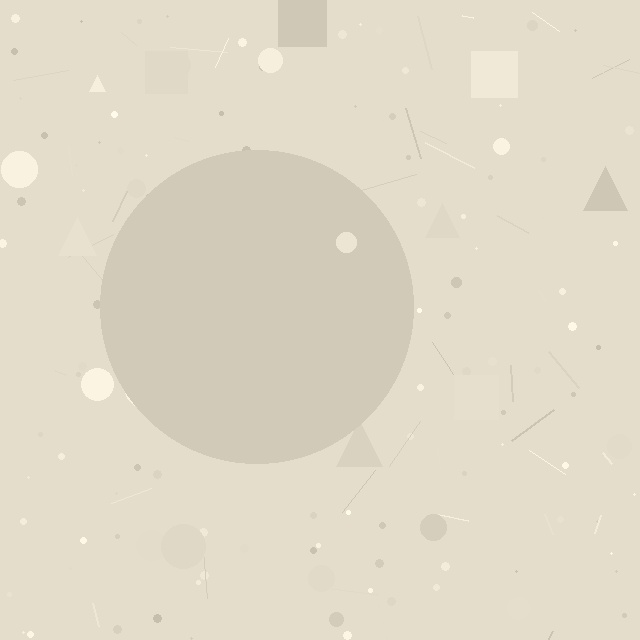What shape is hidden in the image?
A circle is hidden in the image.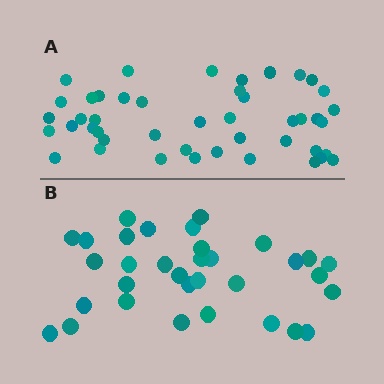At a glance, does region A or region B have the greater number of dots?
Region A (the top region) has more dots.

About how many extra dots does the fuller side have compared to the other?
Region A has roughly 12 or so more dots than region B.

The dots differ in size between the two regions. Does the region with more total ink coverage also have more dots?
No. Region B has more total ink coverage because its dots are larger, but region A actually contains more individual dots. Total area can be misleading — the number of items is what matters here.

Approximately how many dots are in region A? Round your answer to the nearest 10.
About 40 dots. (The exact count is 45, which rounds to 40.)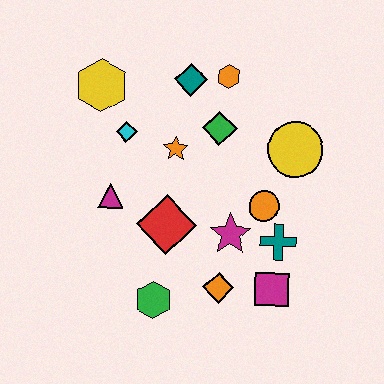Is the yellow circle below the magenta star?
No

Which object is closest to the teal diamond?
The orange hexagon is closest to the teal diamond.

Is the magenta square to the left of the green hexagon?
No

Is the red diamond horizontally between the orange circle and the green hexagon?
Yes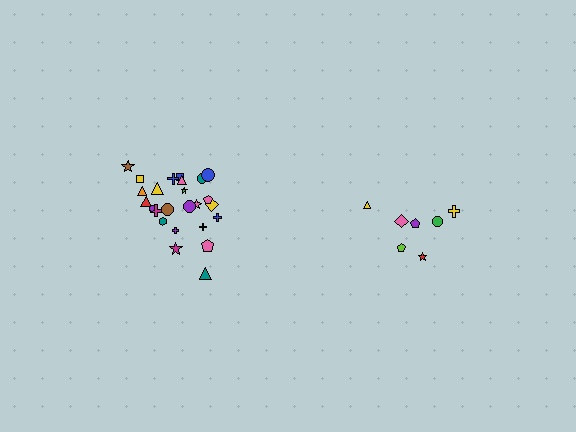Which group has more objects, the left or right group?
The left group.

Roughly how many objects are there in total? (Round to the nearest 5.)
Roughly 30 objects in total.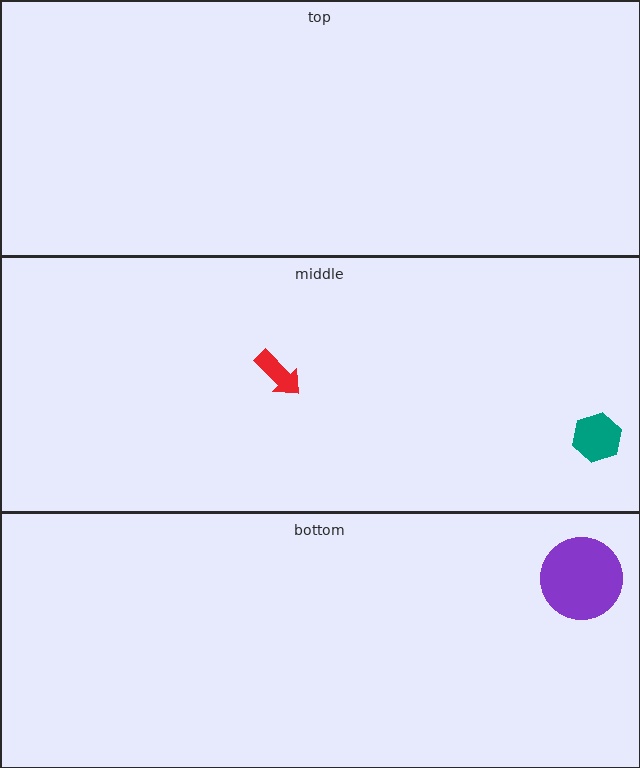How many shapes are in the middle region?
2.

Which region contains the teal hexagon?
The middle region.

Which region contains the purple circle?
The bottom region.